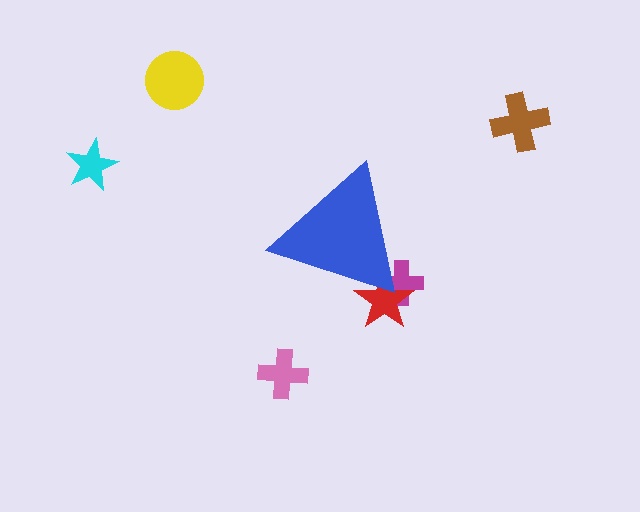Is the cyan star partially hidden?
No, the cyan star is fully visible.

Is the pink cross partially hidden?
No, the pink cross is fully visible.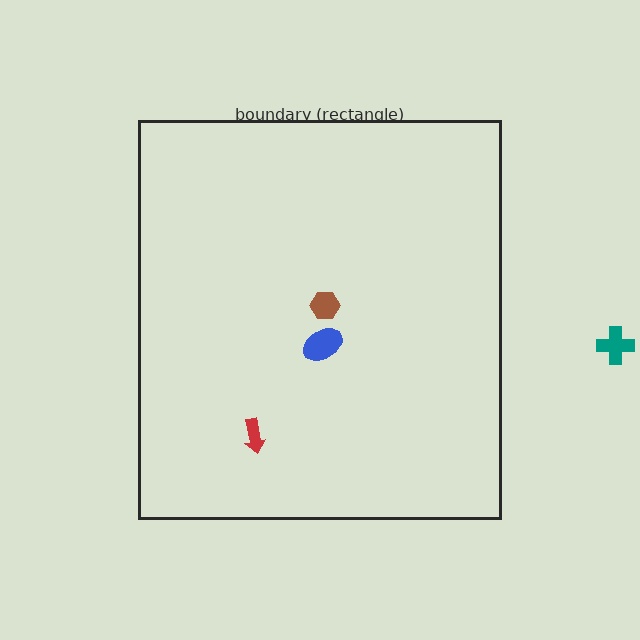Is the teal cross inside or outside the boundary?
Outside.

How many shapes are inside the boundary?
3 inside, 1 outside.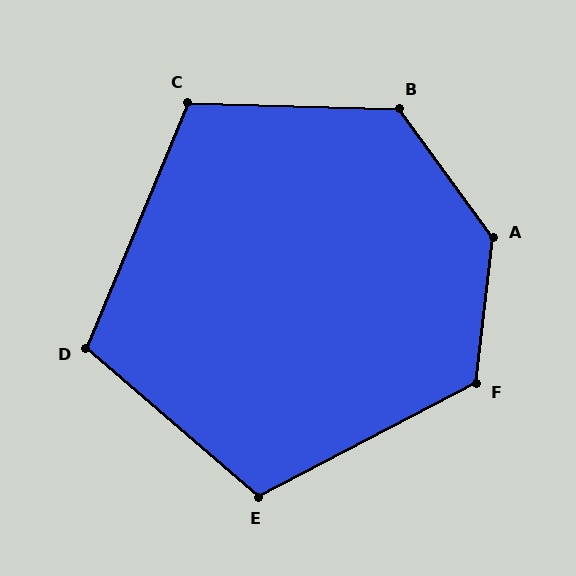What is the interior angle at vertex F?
Approximately 124 degrees (obtuse).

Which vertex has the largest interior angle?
A, at approximately 138 degrees.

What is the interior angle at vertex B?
Approximately 128 degrees (obtuse).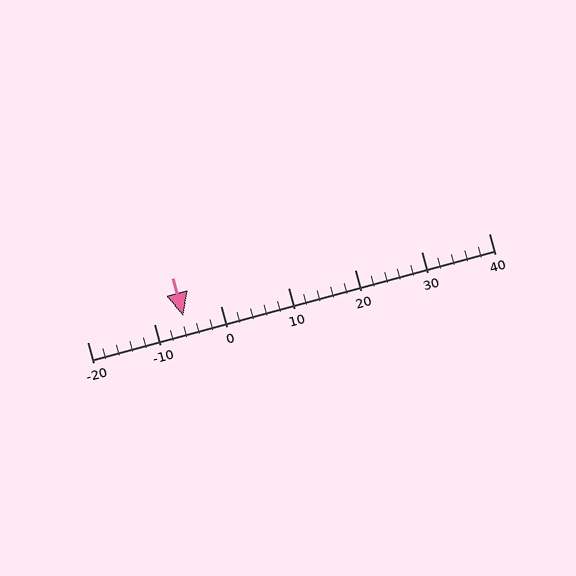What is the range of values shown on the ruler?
The ruler shows values from -20 to 40.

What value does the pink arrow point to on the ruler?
The pink arrow points to approximately -6.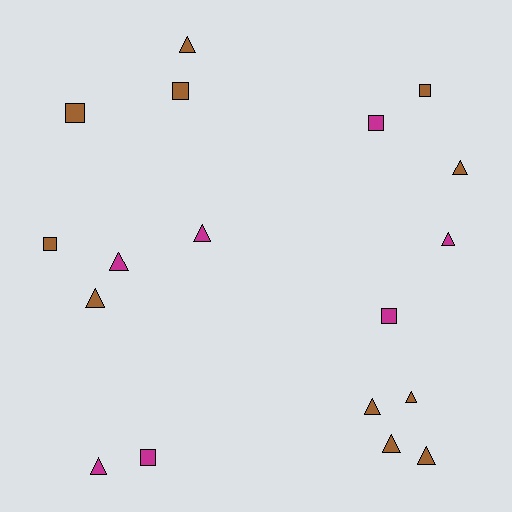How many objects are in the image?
There are 18 objects.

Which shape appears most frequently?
Triangle, with 11 objects.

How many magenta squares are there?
There are 3 magenta squares.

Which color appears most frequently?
Brown, with 11 objects.